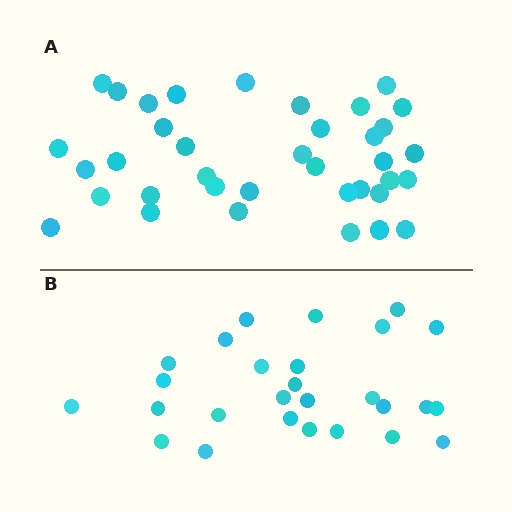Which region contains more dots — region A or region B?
Region A (the top region) has more dots.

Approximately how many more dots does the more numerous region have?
Region A has roughly 10 or so more dots than region B.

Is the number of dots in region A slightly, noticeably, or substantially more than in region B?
Region A has noticeably more, but not dramatically so. The ratio is roughly 1.4 to 1.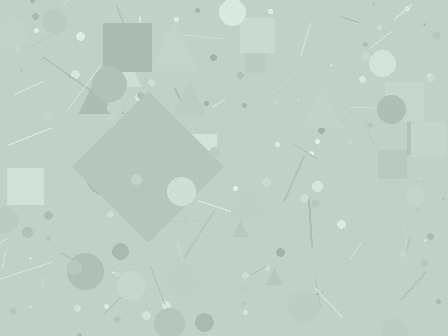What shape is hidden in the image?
A diamond is hidden in the image.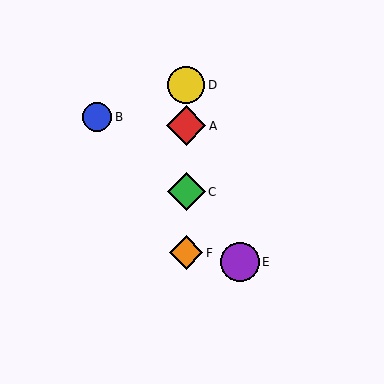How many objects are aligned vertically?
4 objects (A, C, D, F) are aligned vertically.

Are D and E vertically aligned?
No, D is at x≈186 and E is at x≈240.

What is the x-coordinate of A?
Object A is at x≈186.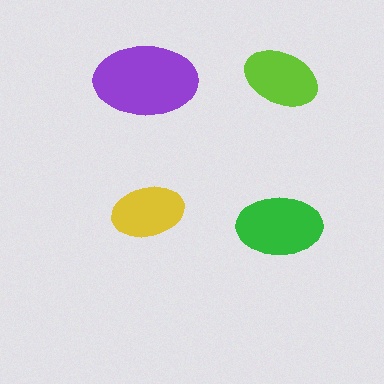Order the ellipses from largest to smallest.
the purple one, the green one, the lime one, the yellow one.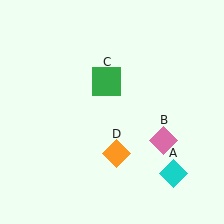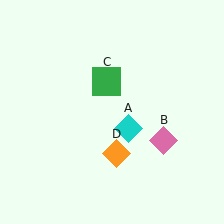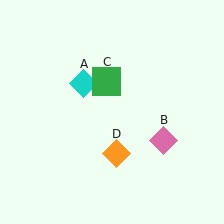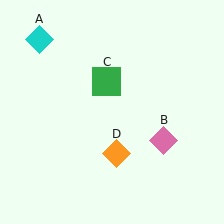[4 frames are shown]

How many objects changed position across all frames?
1 object changed position: cyan diamond (object A).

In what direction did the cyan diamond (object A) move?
The cyan diamond (object A) moved up and to the left.